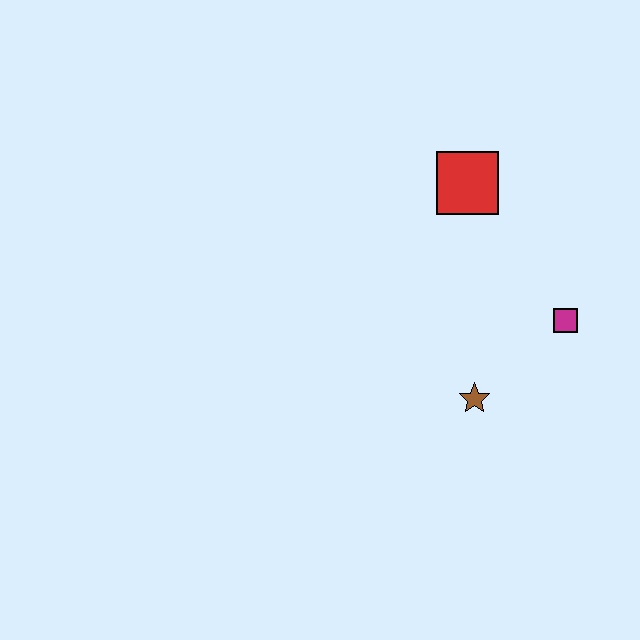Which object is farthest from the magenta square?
The red square is farthest from the magenta square.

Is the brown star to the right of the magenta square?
No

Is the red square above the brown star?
Yes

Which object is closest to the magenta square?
The brown star is closest to the magenta square.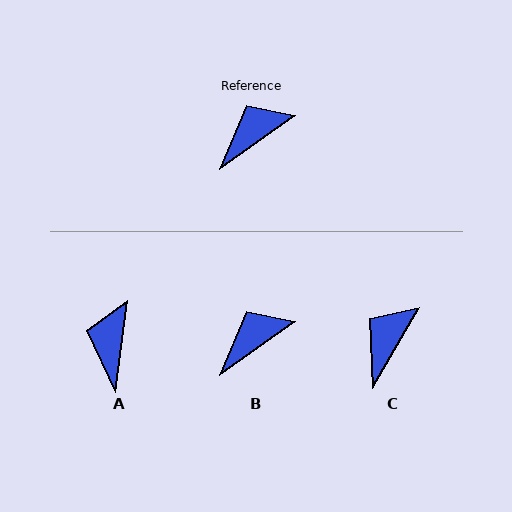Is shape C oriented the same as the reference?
No, it is off by about 24 degrees.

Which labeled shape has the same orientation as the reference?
B.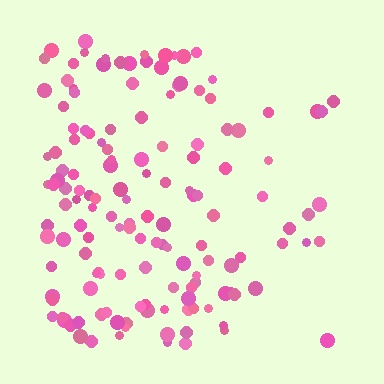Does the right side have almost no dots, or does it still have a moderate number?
Still a moderate number, just noticeably fewer than the left.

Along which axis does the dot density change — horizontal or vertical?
Horizontal.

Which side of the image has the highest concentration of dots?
The left.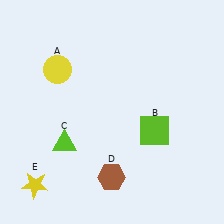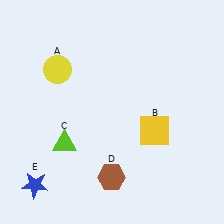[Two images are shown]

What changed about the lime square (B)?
In Image 1, B is lime. In Image 2, it changed to yellow.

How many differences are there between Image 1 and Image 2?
There are 2 differences between the two images.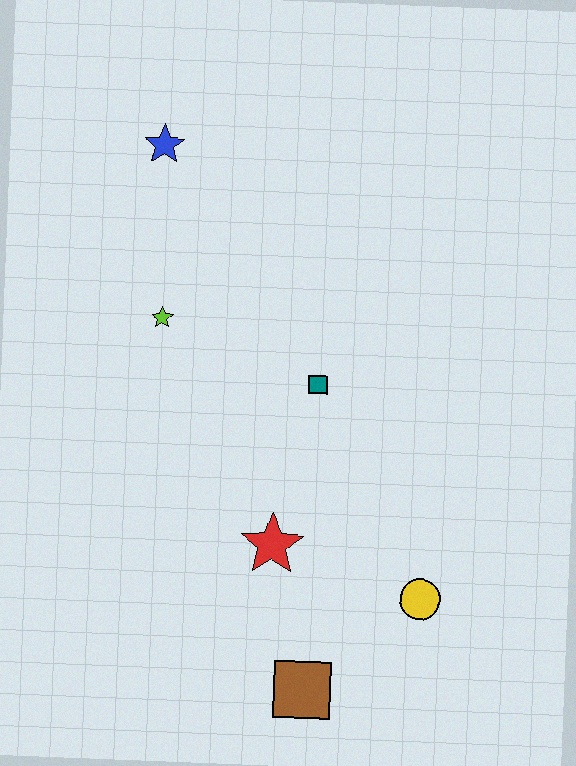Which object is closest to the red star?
The brown square is closest to the red star.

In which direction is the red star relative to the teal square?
The red star is below the teal square.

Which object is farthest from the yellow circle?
The blue star is farthest from the yellow circle.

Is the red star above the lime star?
No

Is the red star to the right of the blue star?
Yes